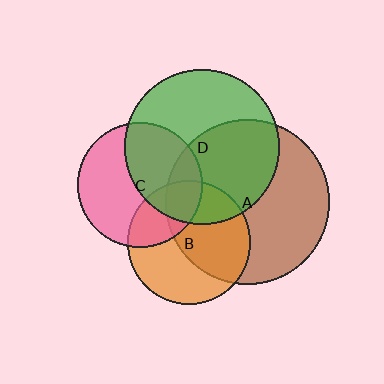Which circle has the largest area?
Circle A (brown).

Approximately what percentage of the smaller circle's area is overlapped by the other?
Approximately 30%.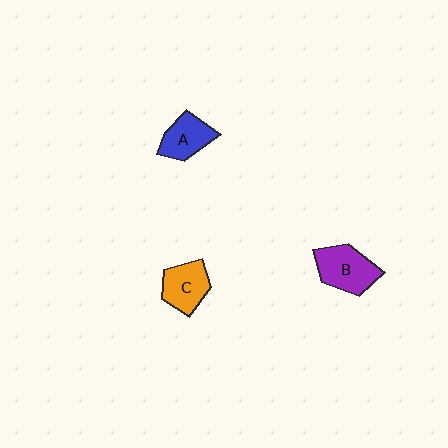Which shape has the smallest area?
Shape A (blue).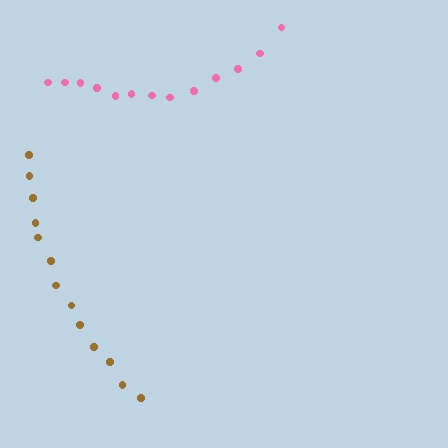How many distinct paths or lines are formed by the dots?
There are 2 distinct paths.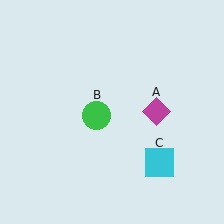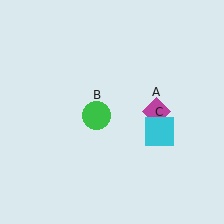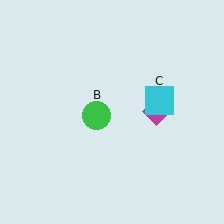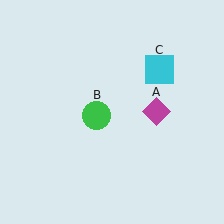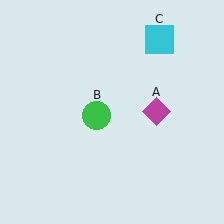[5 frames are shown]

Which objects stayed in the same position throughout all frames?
Magenta diamond (object A) and green circle (object B) remained stationary.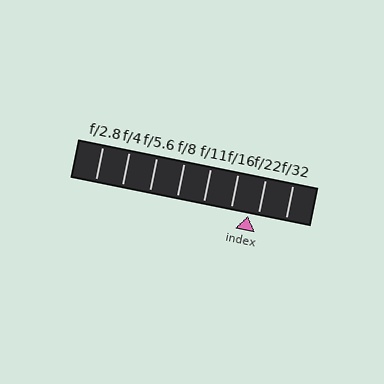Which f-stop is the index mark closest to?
The index mark is closest to f/22.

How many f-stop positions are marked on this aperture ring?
There are 8 f-stop positions marked.